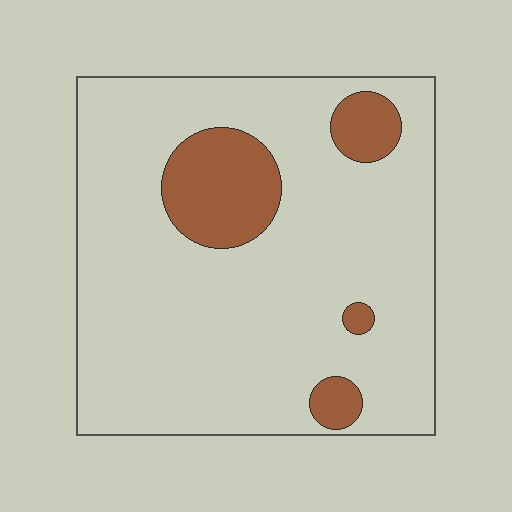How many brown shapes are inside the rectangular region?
4.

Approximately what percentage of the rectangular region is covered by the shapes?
Approximately 15%.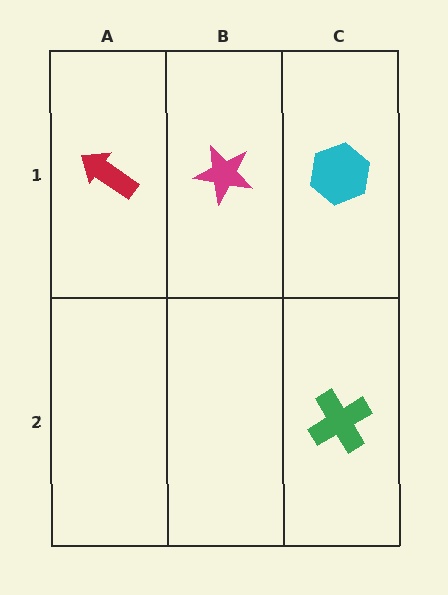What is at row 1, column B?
A magenta star.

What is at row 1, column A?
A red arrow.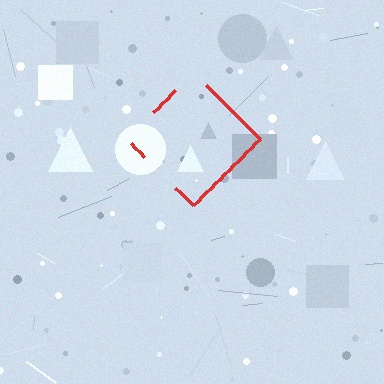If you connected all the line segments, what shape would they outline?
They would outline a diamond.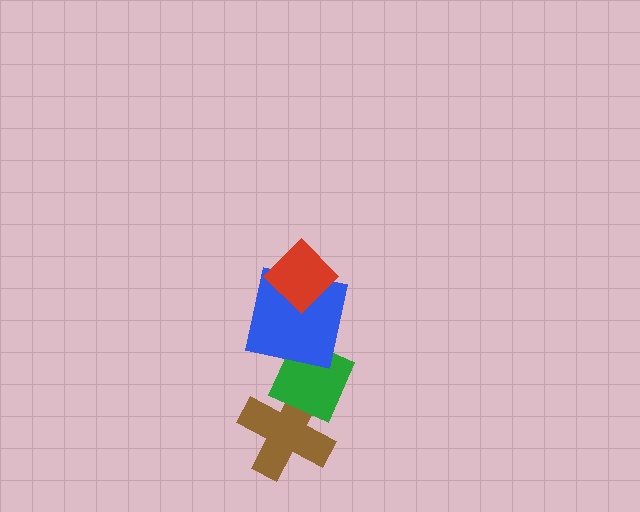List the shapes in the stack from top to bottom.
From top to bottom: the red diamond, the blue square, the green diamond, the brown cross.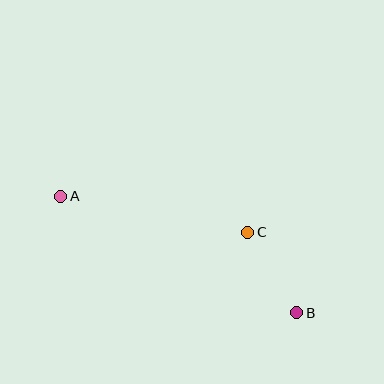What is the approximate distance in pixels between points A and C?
The distance between A and C is approximately 190 pixels.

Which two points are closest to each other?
Points B and C are closest to each other.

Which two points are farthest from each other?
Points A and B are farthest from each other.